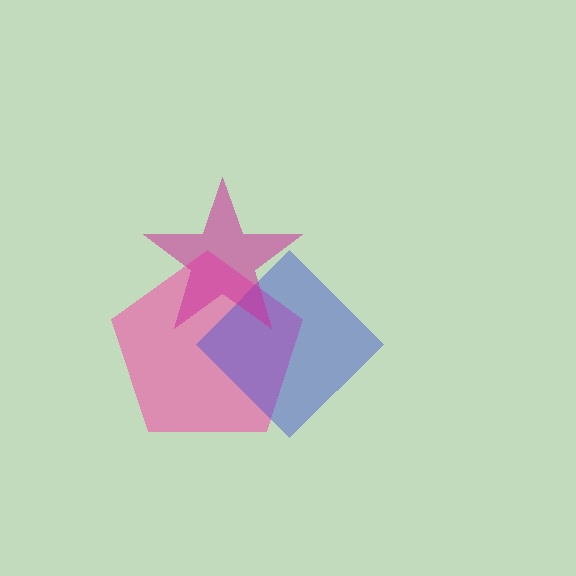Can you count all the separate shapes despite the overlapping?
Yes, there are 3 separate shapes.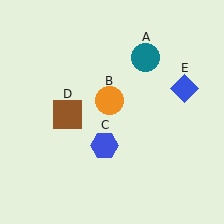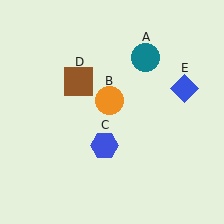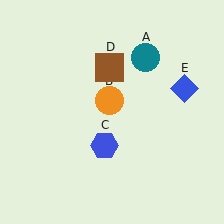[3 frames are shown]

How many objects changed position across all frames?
1 object changed position: brown square (object D).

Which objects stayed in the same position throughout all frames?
Teal circle (object A) and orange circle (object B) and blue hexagon (object C) and blue diamond (object E) remained stationary.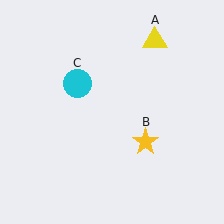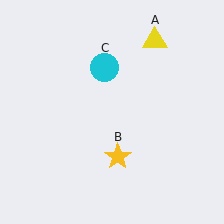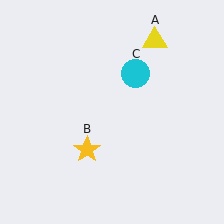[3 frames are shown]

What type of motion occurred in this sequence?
The yellow star (object B), cyan circle (object C) rotated clockwise around the center of the scene.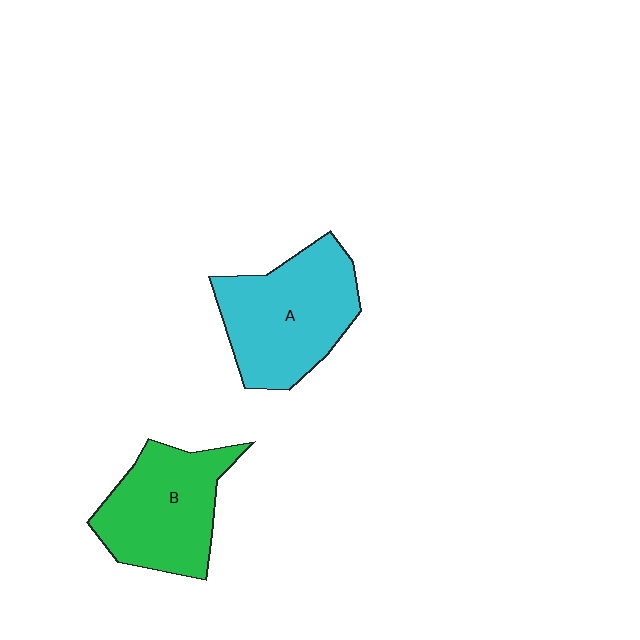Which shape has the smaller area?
Shape B (green).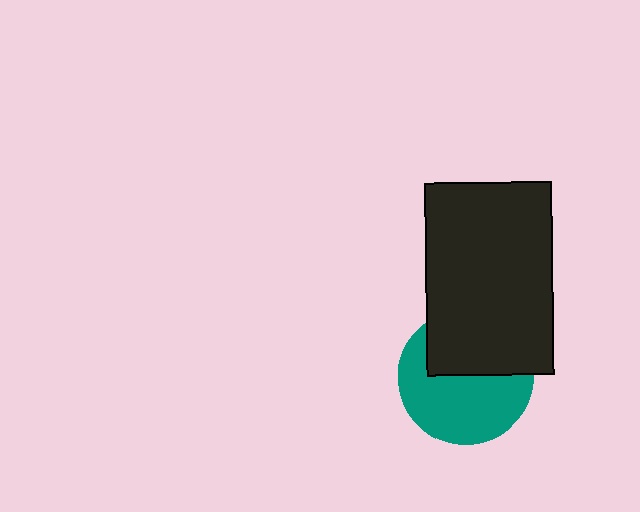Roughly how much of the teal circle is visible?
About half of it is visible (roughly 59%).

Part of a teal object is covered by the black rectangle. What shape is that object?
It is a circle.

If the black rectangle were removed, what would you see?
You would see the complete teal circle.